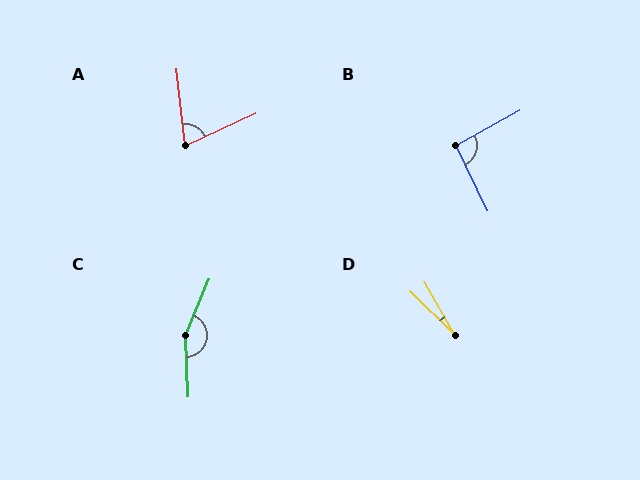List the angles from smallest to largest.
D (16°), A (71°), B (93°), C (155°).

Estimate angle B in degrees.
Approximately 93 degrees.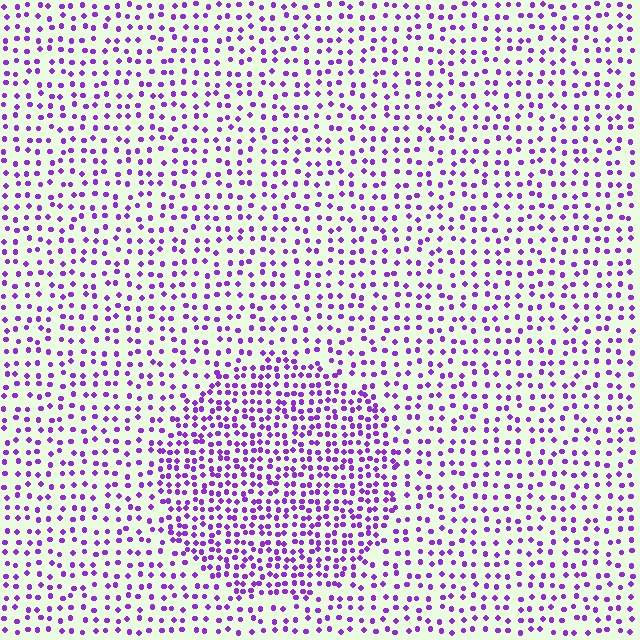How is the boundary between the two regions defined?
The boundary is defined by a change in element density (approximately 1.8x ratio). All elements are the same color, size, and shape.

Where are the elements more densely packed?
The elements are more densely packed inside the circle boundary.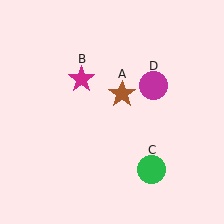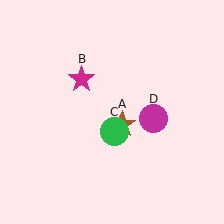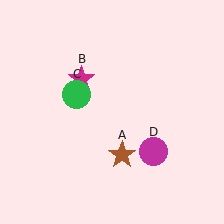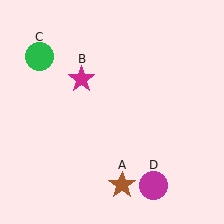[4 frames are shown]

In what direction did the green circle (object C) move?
The green circle (object C) moved up and to the left.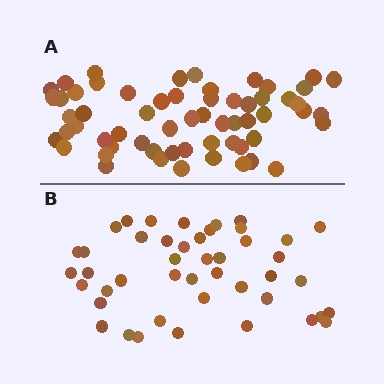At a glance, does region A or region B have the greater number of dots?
Region A (the top region) has more dots.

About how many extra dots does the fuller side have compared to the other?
Region A has approximately 15 more dots than region B.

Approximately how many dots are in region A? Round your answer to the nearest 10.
About 60 dots.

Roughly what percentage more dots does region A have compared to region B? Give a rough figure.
About 35% more.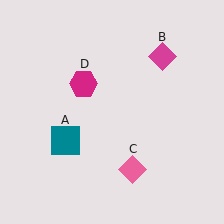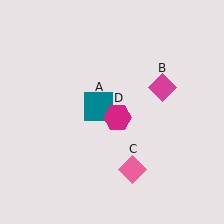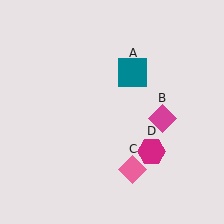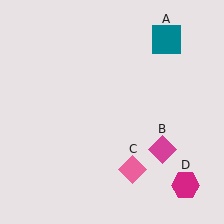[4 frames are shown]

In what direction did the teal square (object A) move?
The teal square (object A) moved up and to the right.